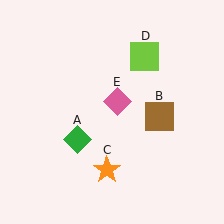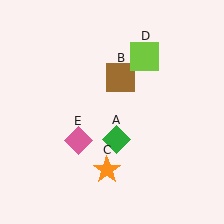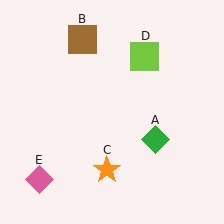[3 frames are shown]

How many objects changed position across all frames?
3 objects changed position: green diamond (object A), brown square (object B), pink diamond (object E).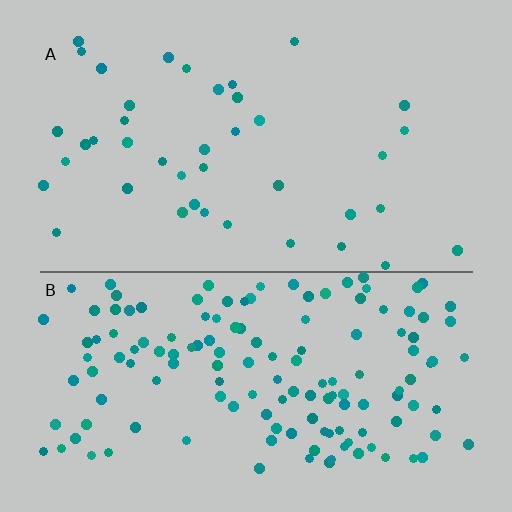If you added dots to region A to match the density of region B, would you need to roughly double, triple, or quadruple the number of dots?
Approximately quadruple.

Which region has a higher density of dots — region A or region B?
B (the bottom).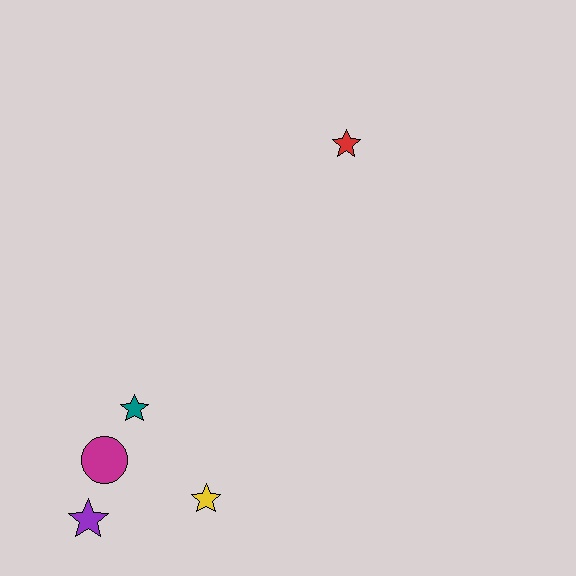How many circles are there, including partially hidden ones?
There is 1 circle.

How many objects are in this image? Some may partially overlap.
There are 5 objects.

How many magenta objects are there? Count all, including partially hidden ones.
There is 1 magenta object.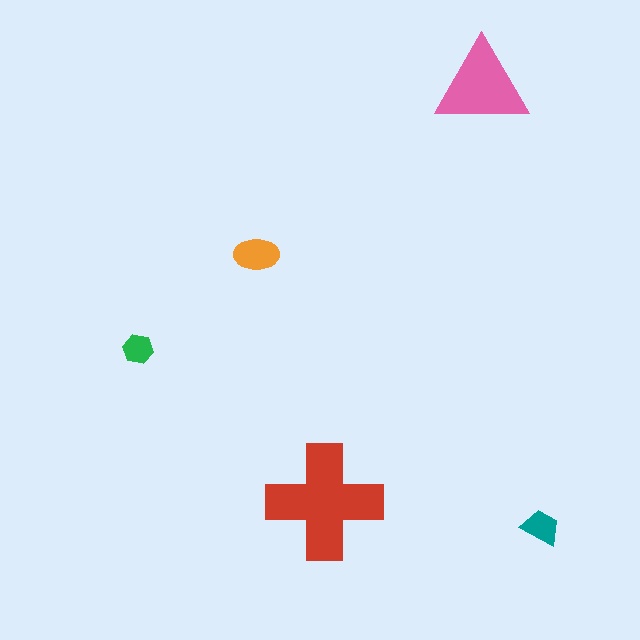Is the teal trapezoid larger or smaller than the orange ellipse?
Smaller.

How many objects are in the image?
There are 5 objects in the image.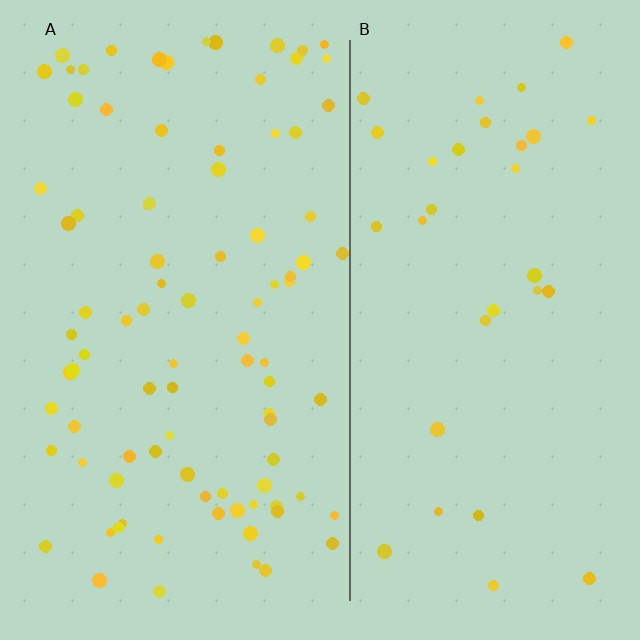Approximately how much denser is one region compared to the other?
Approximately 2.7× — region A over region B.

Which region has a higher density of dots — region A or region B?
A (the left).